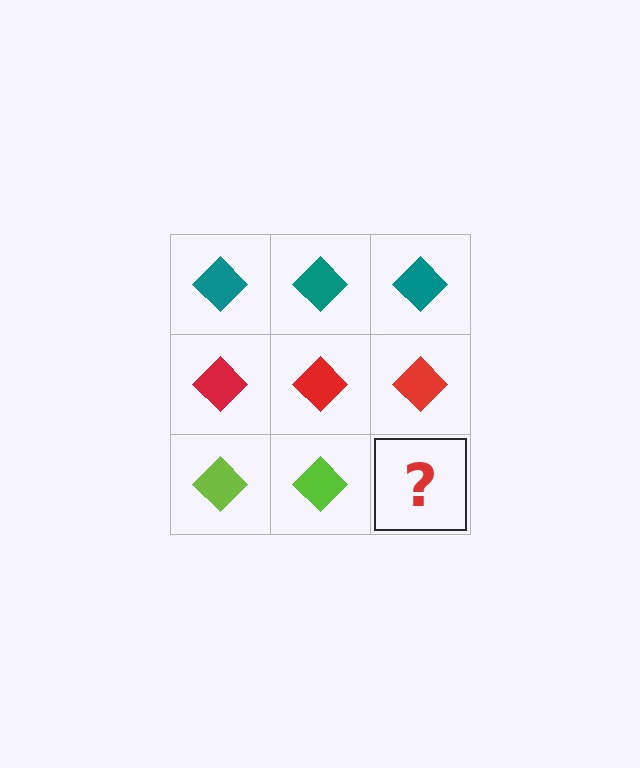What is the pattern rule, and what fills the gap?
The rule is that each row has a consistent color. The gap should be filled with a lime diamond.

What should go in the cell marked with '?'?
The missing cell should contain a lime diamond.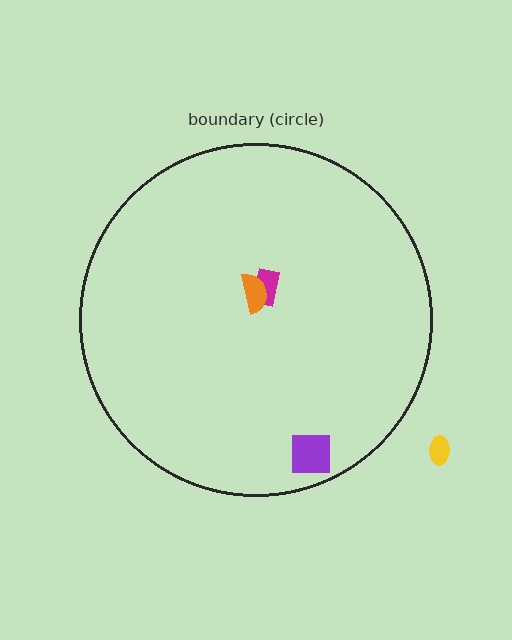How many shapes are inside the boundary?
3 inside, 1 outside.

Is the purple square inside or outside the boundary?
Inside.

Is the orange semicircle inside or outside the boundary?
Inside.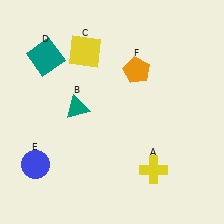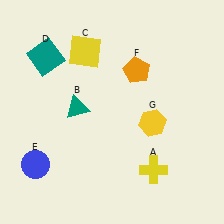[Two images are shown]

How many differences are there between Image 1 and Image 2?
There is 1 difference between the two images.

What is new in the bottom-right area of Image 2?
A yellow hexagon (G) was added in the bottom-right area of Image 2.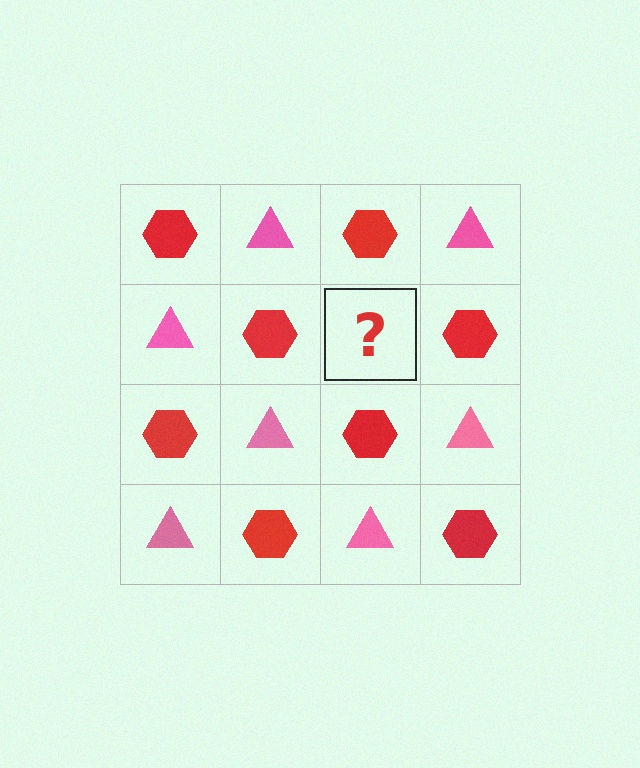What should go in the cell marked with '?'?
The missing cell should contain a pink triangle.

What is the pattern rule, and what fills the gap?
The rule is that it alternates red hexagon and pink triangle in a checkerboard pattern. The gap should be filled with a pink triangle.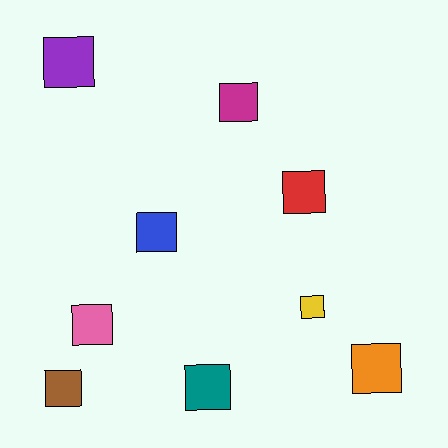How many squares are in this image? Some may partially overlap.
There are 9 squares.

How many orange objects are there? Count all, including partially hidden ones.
There is 1 orange object.